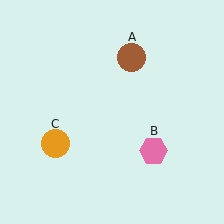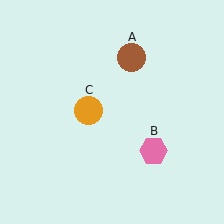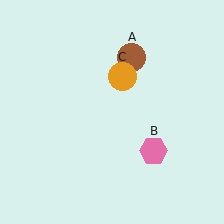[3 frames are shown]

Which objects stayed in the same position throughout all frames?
Brown circle (object A) and pink hexagon (object B) remained stationary.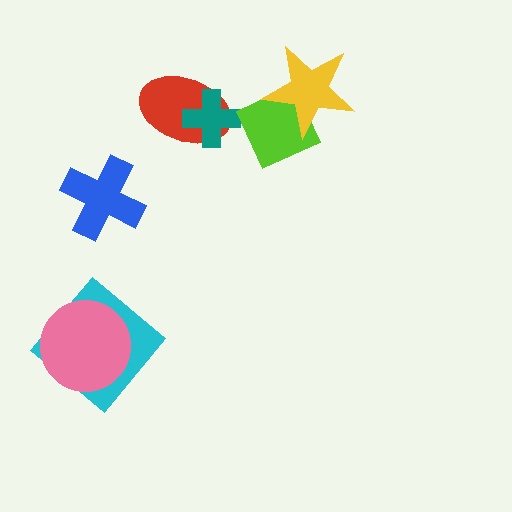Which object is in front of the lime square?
The yellow star is in front of the lime square.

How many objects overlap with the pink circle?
1 object overlaps with the pink circle.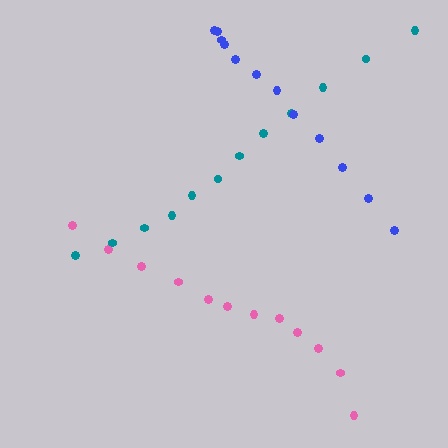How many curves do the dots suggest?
There are 3 distinct paths.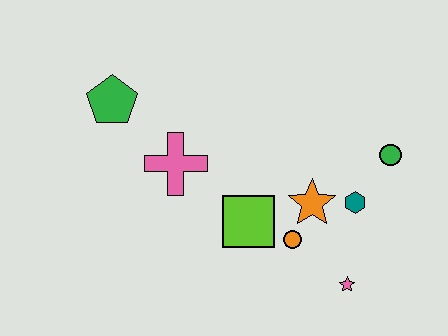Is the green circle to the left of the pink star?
No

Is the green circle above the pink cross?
Yes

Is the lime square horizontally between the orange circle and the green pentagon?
Yes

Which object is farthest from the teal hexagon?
The green pentagon is farthest from the teal hexagon.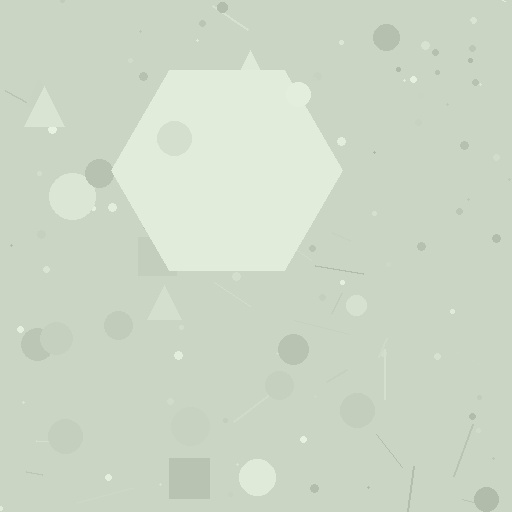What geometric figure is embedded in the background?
A hexagon is embedded in the background.